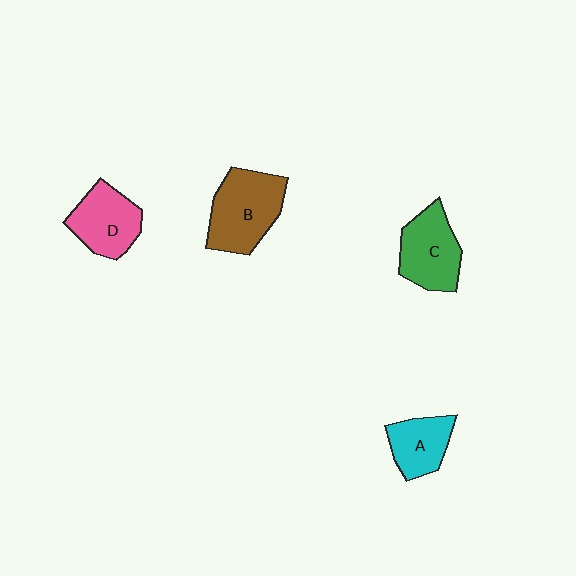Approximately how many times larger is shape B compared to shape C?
Approximately 1.2 times.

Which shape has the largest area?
Shape B (brown).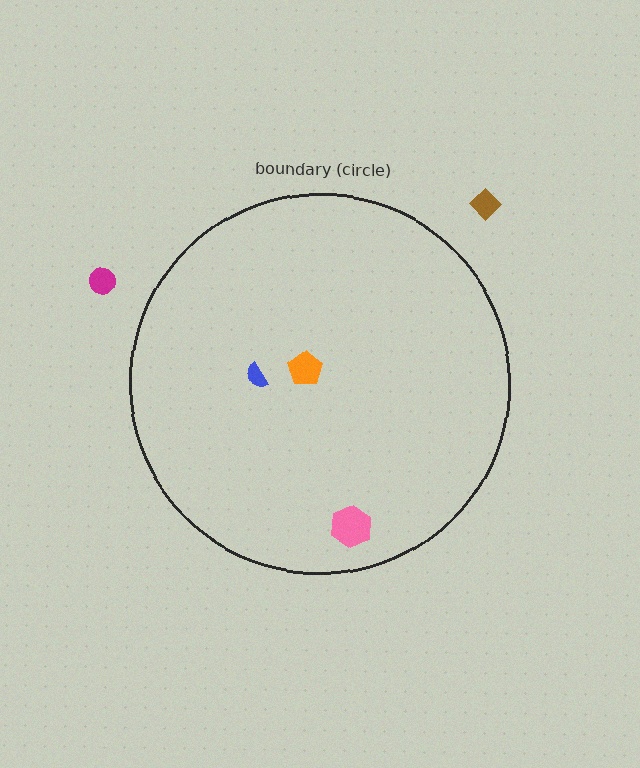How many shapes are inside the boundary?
3 inside, 2 outside.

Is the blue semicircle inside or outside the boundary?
Inside.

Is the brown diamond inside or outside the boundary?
Outside.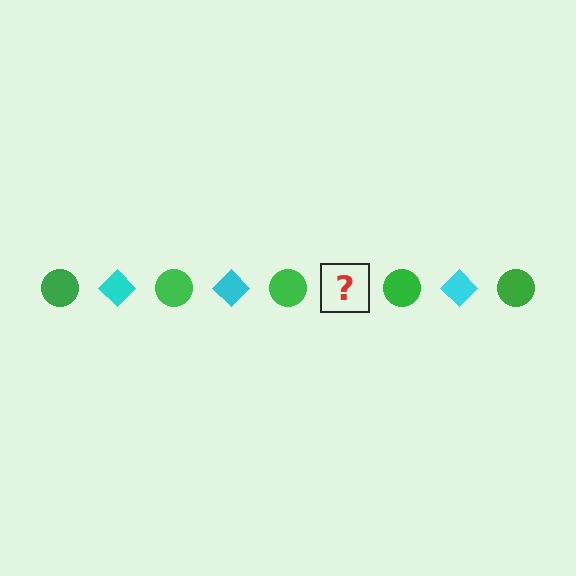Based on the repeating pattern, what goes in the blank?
The blank should be a cyan diamond.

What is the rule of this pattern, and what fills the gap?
The rule is that the pattern alternates between green circle and cyan diamond. The gap should be filled with a cyan diamond.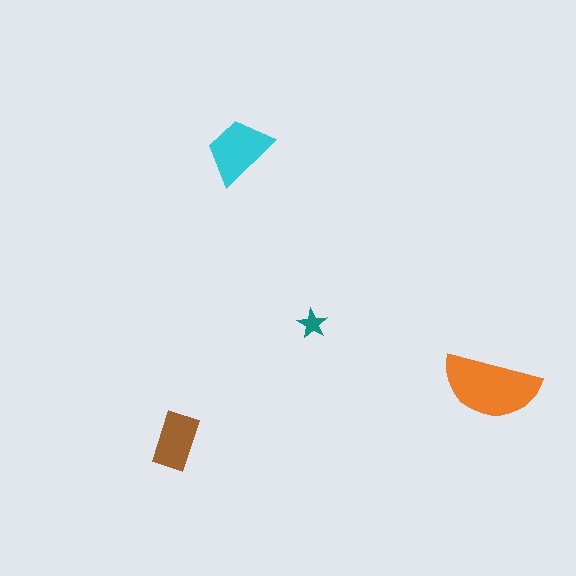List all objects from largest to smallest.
The orange semicircle, the cyan trapezoid, the brown rectangle, the teal star.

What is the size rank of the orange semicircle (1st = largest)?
1st.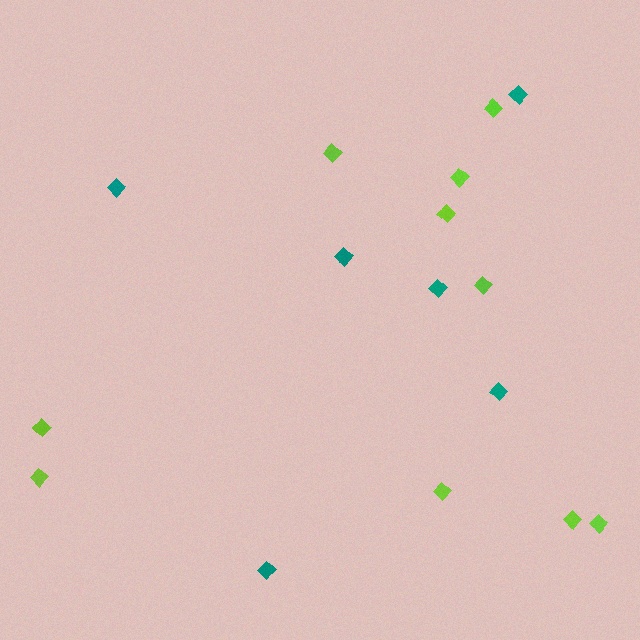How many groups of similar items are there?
There are 2 groups: one group of lime diamonds (10) and one group of teal diamonds (6).